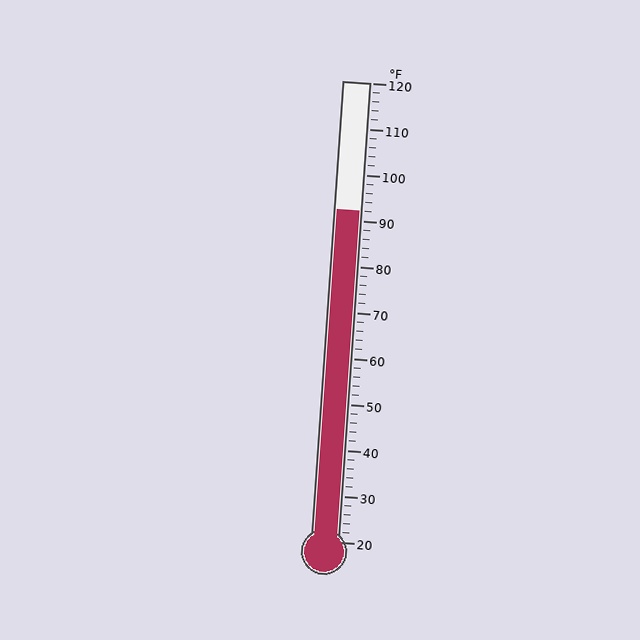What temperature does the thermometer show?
The thermometer shows approximately 92°F.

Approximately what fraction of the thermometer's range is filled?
The thermometer is filled to approximately 70% of its range.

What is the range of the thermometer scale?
The thermometer scale ranges from 20°F to 120°F.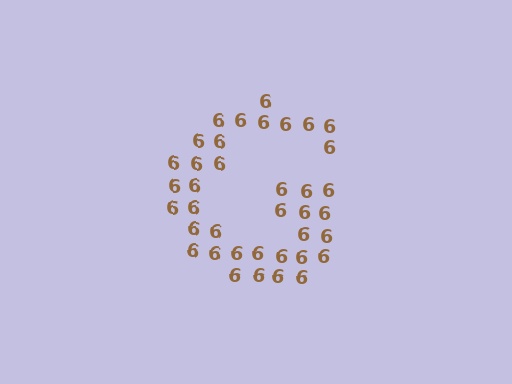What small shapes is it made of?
It is made of small digit 6's.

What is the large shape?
The large shape is the letter G.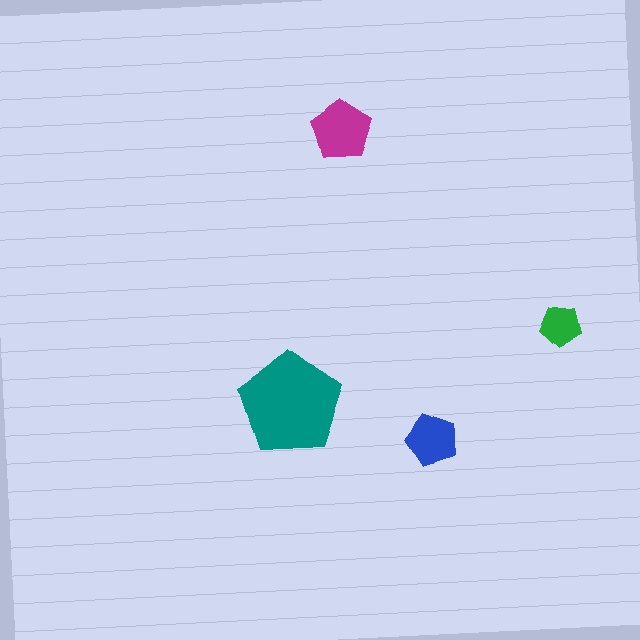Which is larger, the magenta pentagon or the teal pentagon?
The teal one.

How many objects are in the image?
There are 4 objects in the image.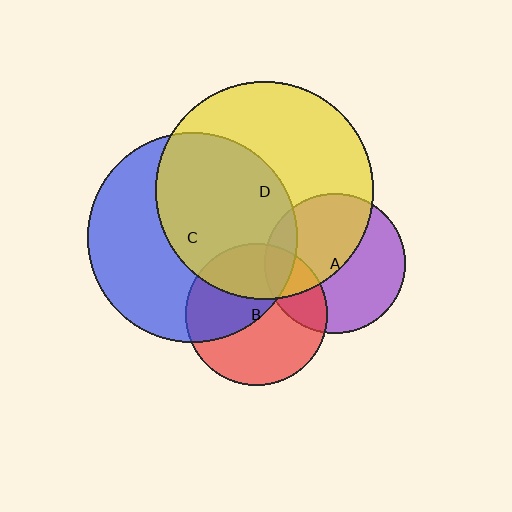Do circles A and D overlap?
Yes.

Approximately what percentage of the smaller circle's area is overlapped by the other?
Approximately 50%.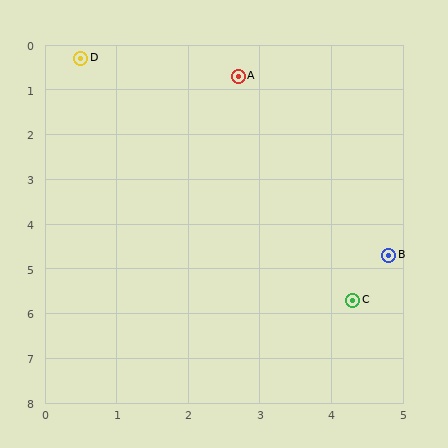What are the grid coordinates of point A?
Point A is at approximately (2.7, 0.7).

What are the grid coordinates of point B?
Point B is at approximately (4.8, 4.7).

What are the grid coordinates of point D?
Point D is at approximately (0.5, 0.3).